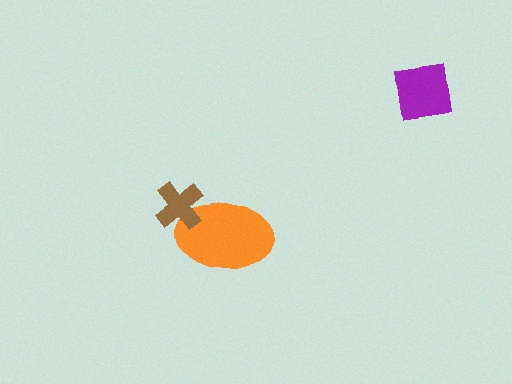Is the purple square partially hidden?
No, no other shape covers it.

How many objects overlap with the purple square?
0 objects overlap with the purple square.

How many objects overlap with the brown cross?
1 object overlaps with the brown cross.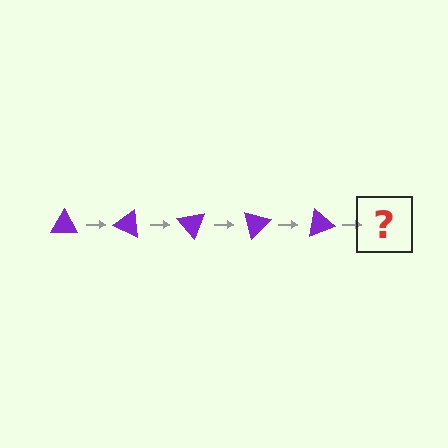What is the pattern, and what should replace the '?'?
The pattern is that the triangle rotates 25 degrees each step. The '?' should be a purple triangle rotated 125 degrees.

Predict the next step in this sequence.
The next step is a purple triangle rotated 125 degrees.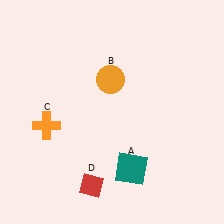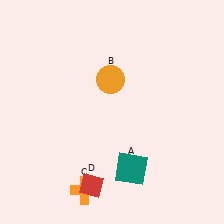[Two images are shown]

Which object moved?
The orange cross (C) moved down.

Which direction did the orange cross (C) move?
The orange cross (C) moved down.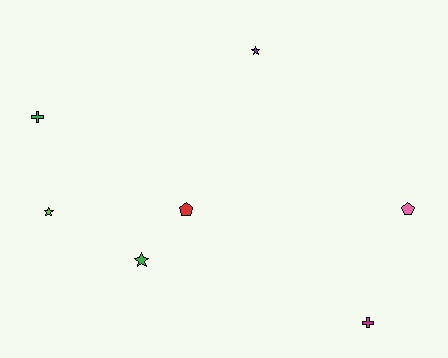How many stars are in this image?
There are 3 stars.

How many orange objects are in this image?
There are no orange objects.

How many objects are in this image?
There are 7 objects.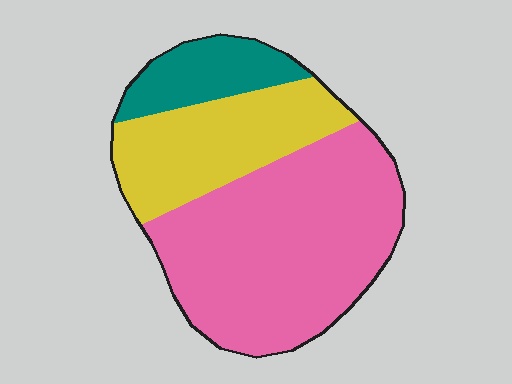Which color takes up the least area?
Teal, at roughly 15%.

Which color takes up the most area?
Pink, at roughly 60%.